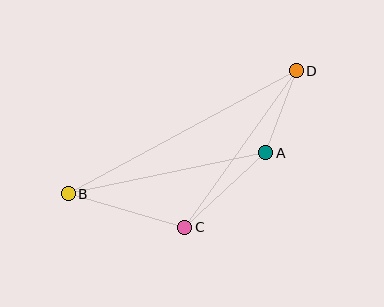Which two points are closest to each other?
Points A and D are closest to each other.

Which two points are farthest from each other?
Points B and D are farthest from each other.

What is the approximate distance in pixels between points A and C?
The distance between A and C is approximately 110 pixels.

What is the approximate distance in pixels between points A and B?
The distance between A and B is approximately 202 pixels.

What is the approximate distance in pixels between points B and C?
The distance between B and C is approximately 121 pixels.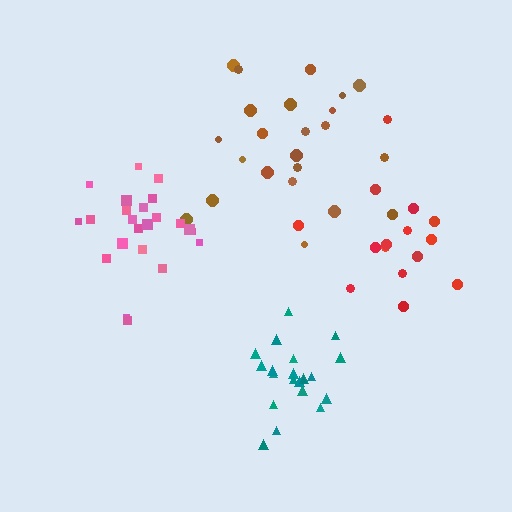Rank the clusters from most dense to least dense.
pink, teal, red, brown.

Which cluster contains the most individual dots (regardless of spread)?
Brown (23).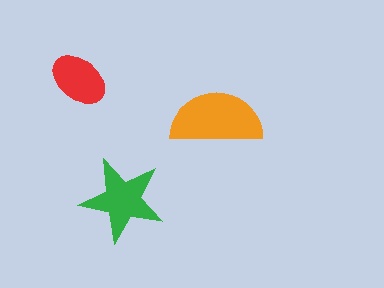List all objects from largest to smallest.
The orange semicircle, the green star, the red ellipse.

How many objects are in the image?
There are 3 objects in the image.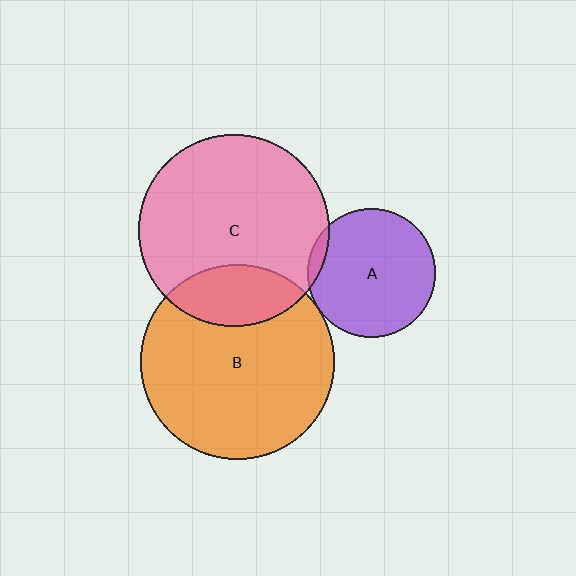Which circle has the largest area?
Circle B (orange).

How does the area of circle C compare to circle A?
Approximately 2.2 times.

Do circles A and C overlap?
Yes.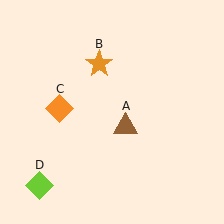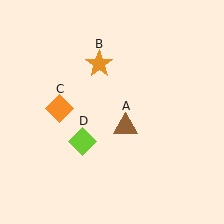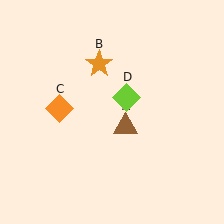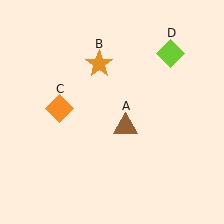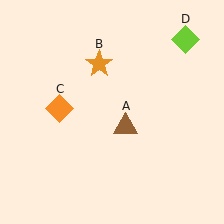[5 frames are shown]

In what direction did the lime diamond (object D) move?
The lime diamond (object D) moved up and to the right.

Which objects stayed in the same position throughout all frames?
Brown triangle (object A) and orange star (object B) and orange diamond (object C) remained stationary.